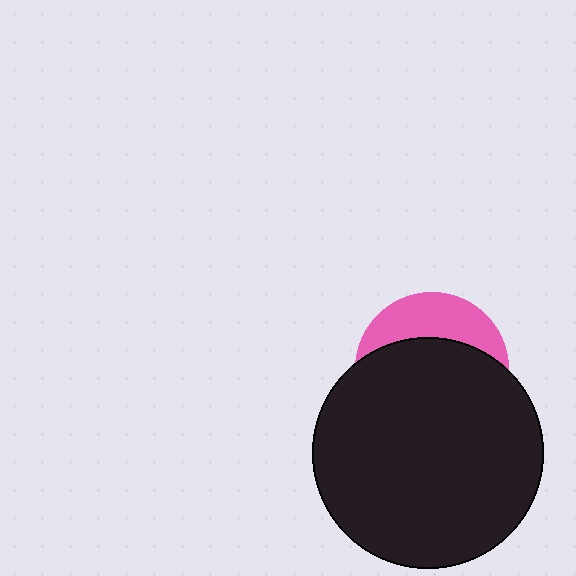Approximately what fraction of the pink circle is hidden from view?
Roughly 69% of the pink circle is hidden behind the black circle.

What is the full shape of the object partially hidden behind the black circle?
The partially hidden object is a pink circle.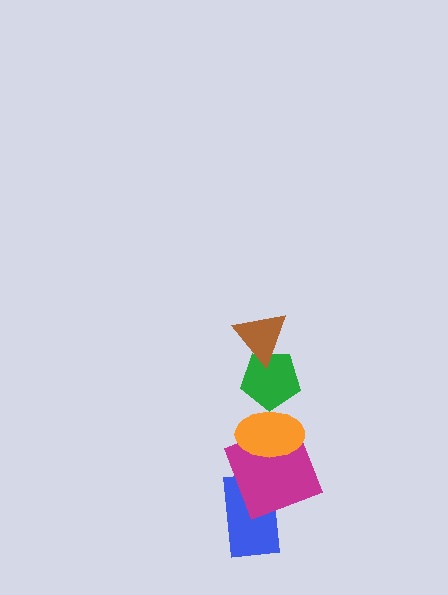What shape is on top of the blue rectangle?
The magenta square is on top of the blue rectangle.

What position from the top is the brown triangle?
The brown triangle is 1st from the top.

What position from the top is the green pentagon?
The green pentagon is 2nd from the top.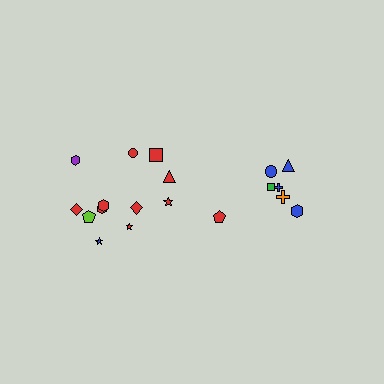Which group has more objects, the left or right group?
The left group.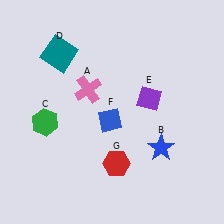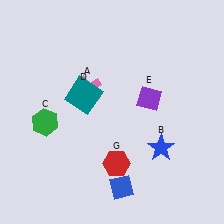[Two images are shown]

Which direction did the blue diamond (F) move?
The blue diamond (F) moved down.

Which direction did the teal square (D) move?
The teal square (D) moved down.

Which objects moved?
The objects that moved are: the teal square (D), the blue diamond (F).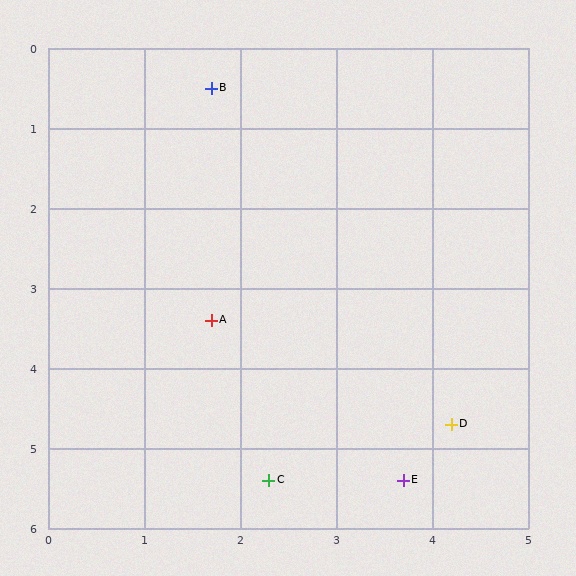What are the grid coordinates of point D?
Point D is at approximately (4.2, 4.7).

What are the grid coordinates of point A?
Point A is at approximately (1.7, 3.4).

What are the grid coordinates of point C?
Point C is at approximately (2.3, 5.4).